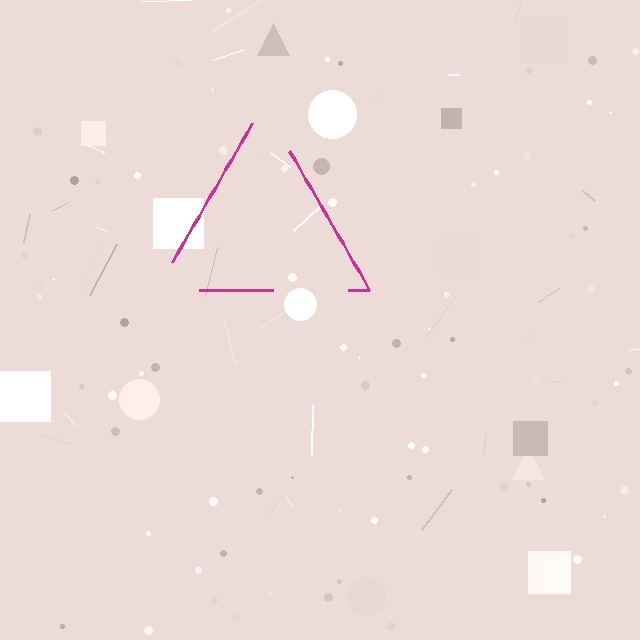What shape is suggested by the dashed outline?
The dashed outline suggests a triangle.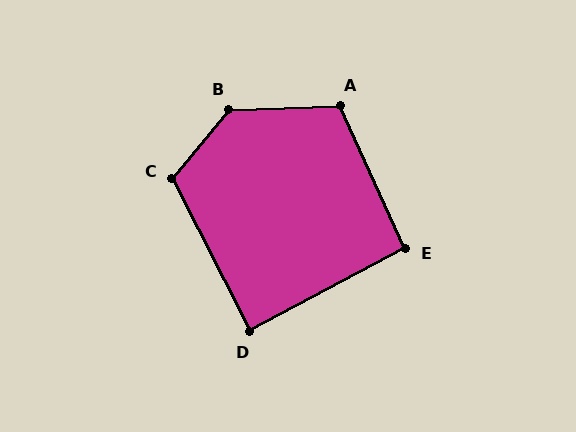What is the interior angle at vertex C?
Approximately 114 degrees (obtuse).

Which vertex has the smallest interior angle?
D, at approximately 89 degrees.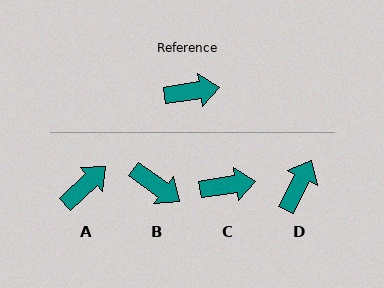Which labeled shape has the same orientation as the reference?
C.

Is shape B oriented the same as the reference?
No, it is off by about 44 degrees.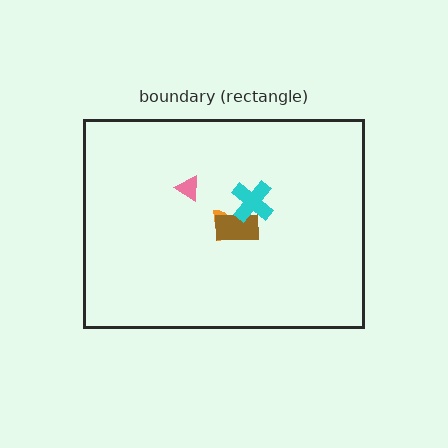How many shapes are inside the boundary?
4 inside, 0 outside.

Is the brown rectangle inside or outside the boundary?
Inside.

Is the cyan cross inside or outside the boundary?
Inside.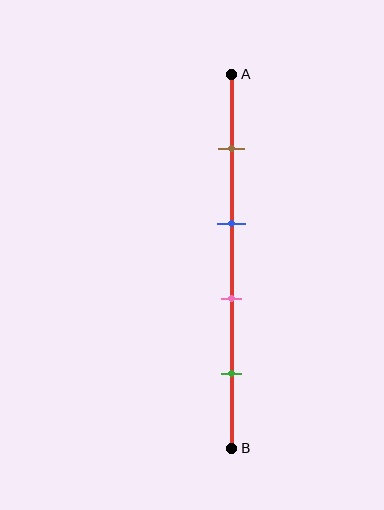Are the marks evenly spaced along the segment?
Yes, the marks are approximately evenly spaced.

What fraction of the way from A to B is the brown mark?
The brown mark is approximately 20% (0.2) of the way from A to B.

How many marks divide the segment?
There are 4 marks dividing the segment.